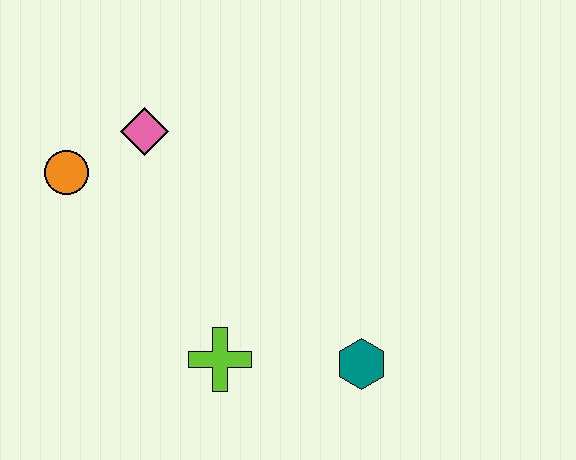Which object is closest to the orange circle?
The pink diamond is closest to the orange circle.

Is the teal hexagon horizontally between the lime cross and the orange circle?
No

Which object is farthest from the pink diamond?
The teal hexagon is farthest from the pink diamond.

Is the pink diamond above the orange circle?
Yes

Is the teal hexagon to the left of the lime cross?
No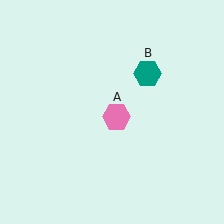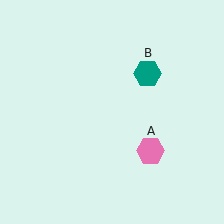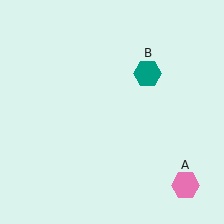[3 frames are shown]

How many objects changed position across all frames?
1 object changed position: pink hexagon (object A).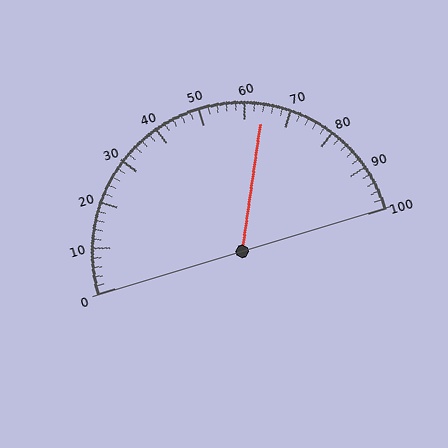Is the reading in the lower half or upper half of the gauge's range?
The reading is in the upper half of the range (0 to 100).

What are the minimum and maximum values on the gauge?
The gauge ranges from 0 to 100.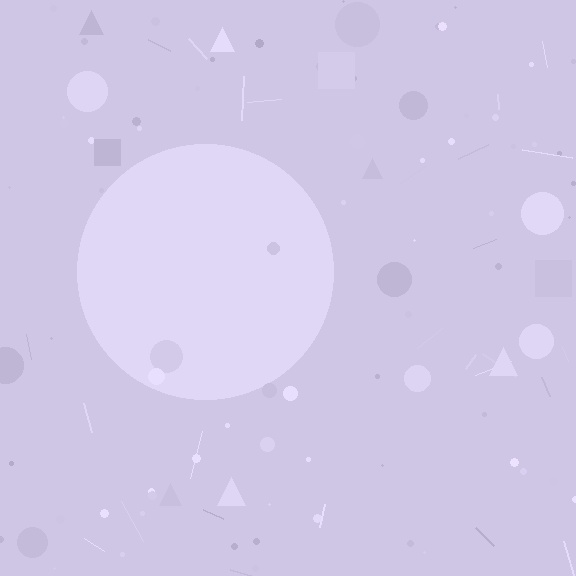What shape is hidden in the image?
A circle is hidden in the image.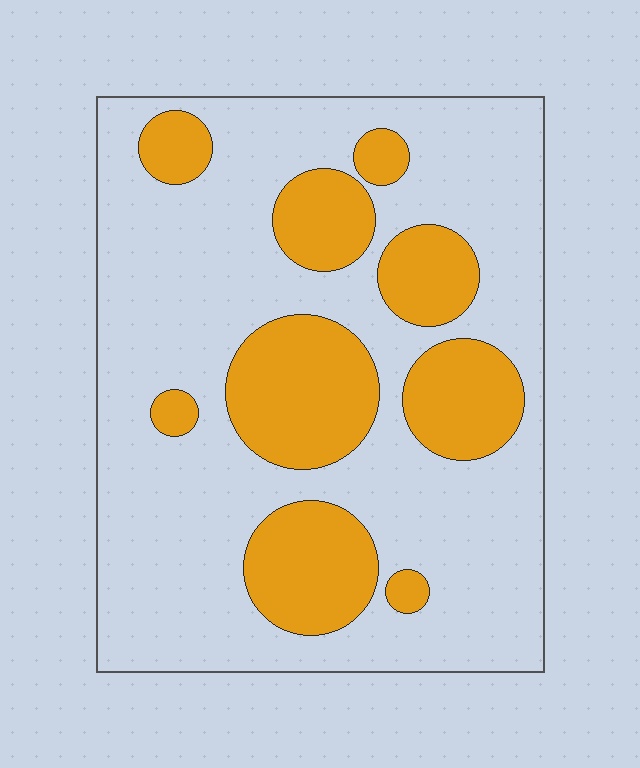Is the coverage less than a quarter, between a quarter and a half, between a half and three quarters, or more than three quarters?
Between a quarter and a half.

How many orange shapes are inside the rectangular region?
9.